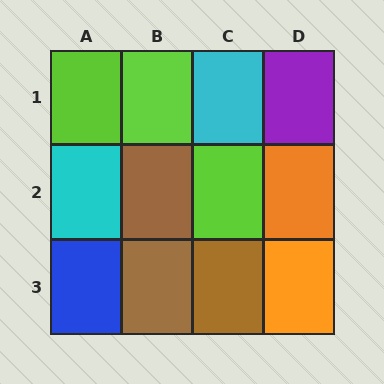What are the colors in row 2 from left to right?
Cyan, brown, lime, orange.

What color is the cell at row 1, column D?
Purple.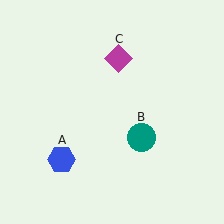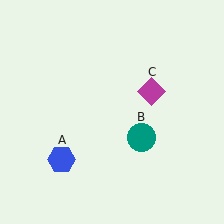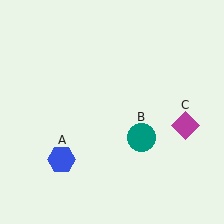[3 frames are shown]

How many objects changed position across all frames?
1 object changed position: magenta diamond (object C).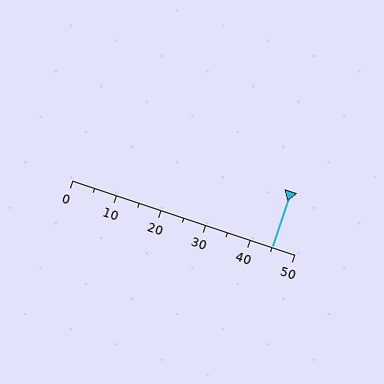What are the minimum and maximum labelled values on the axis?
The axis runs from 0 to 50.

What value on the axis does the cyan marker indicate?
The marker indicates approximately 45.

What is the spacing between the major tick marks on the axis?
The major ticks are spaced 10 apart.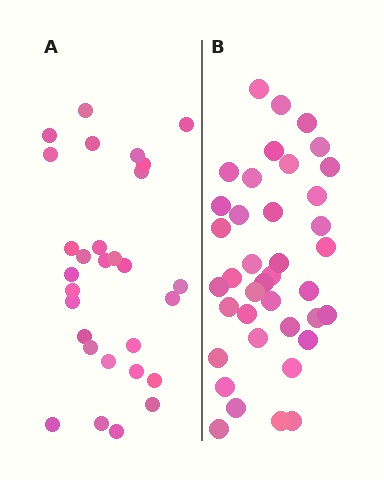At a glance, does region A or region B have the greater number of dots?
Region B (the right region) has more dots.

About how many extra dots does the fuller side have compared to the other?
Region B has roughly 10 or so more dots than region A.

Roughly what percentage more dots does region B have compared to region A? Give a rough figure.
About 35% more.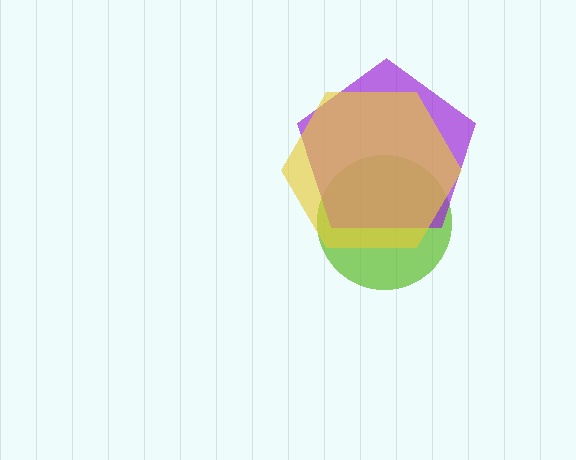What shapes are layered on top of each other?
The layered shapes are: a lime circle, a purple pentagon, a yellow hexagon.